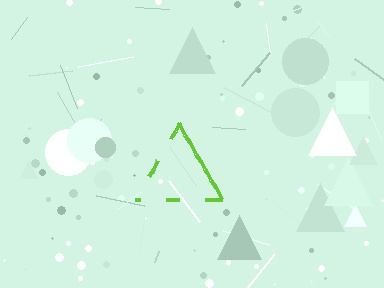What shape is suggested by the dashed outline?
The dashed outline suggests a triangle.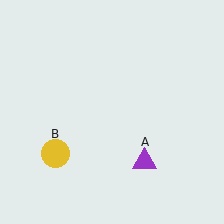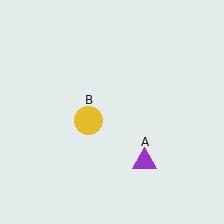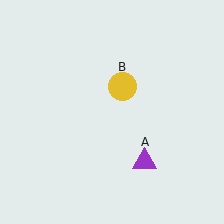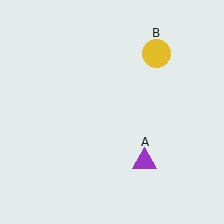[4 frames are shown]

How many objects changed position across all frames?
1 object changed position: yellow circle (object B).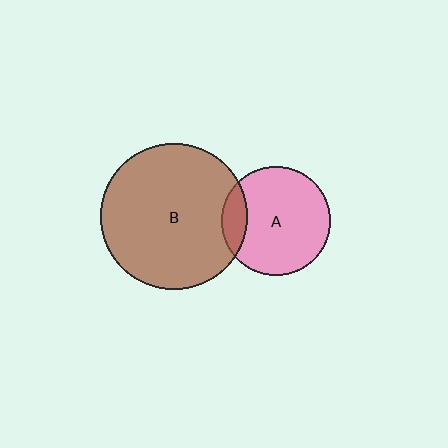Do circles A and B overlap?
Yes.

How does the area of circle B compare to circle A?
Approximately 1.8 times.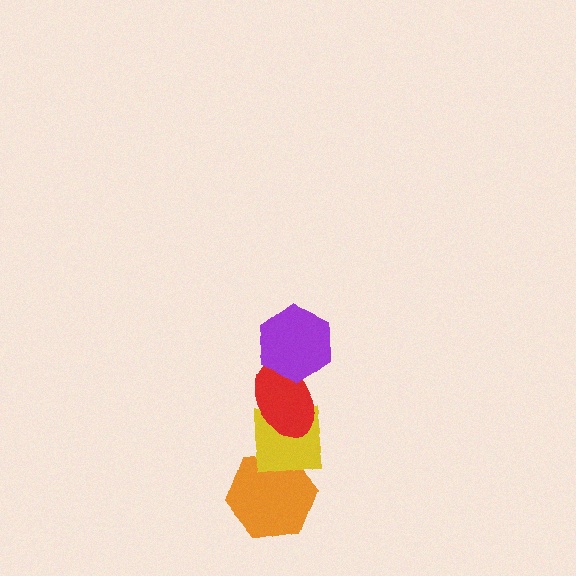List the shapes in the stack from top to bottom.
From top to bottom: the purple hexagon, the red ellipse, the yellow square, the orange hexagon.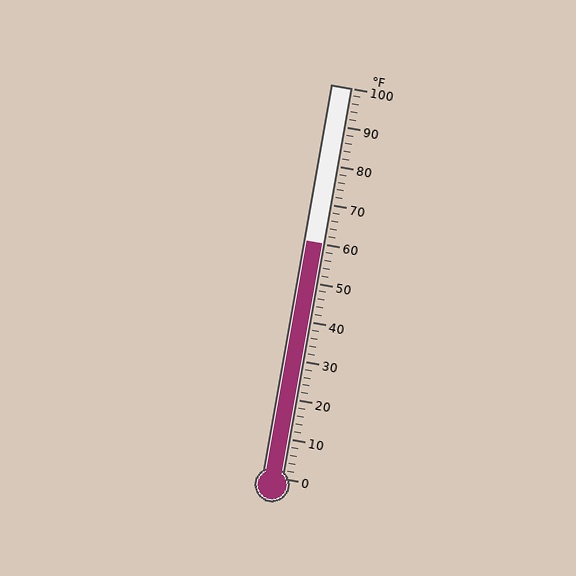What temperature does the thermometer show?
The thermometer shows approximately 60°F.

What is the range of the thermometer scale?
The thermometer scale ranges from 0°F to 100°F.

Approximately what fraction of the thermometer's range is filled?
The thermometer is filled to approximately 60% of its range.